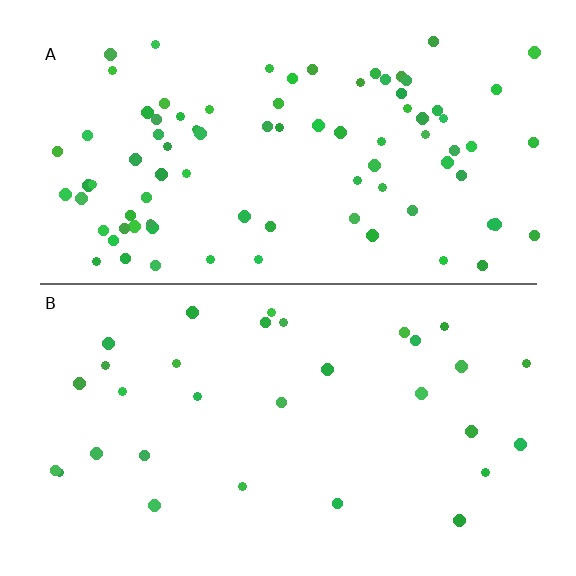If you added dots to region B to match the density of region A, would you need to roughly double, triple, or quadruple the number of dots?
Approximately triple.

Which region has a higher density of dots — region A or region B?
A (the top).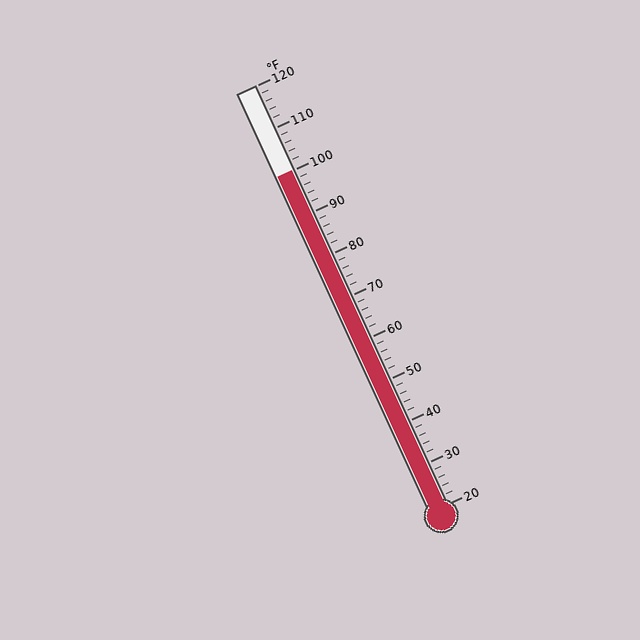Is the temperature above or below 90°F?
The temperature is above 90°F.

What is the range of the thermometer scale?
The thermometer scale ranges from 20°F to 120°F.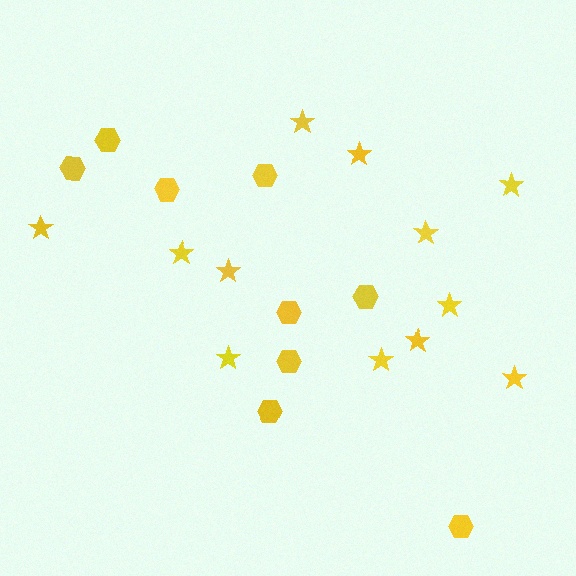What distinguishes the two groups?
There are 2 groups: one group of hexagons (9) and one group of stars (12).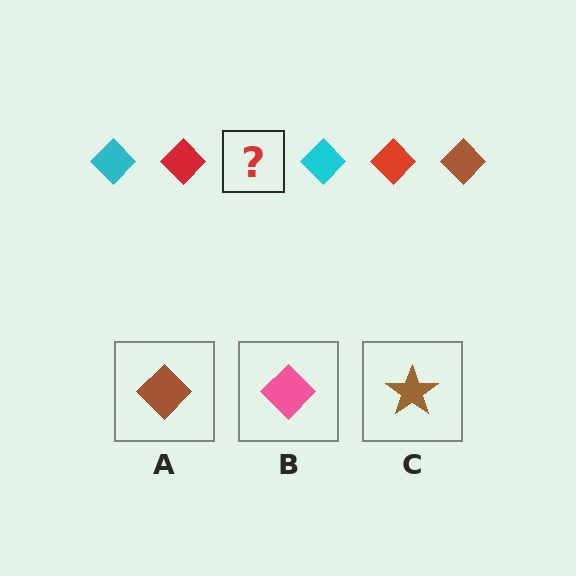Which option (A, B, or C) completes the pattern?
A.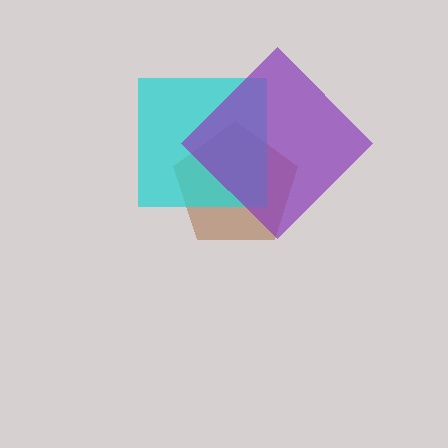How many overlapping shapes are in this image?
There are 3 overlapping shapes in the image.